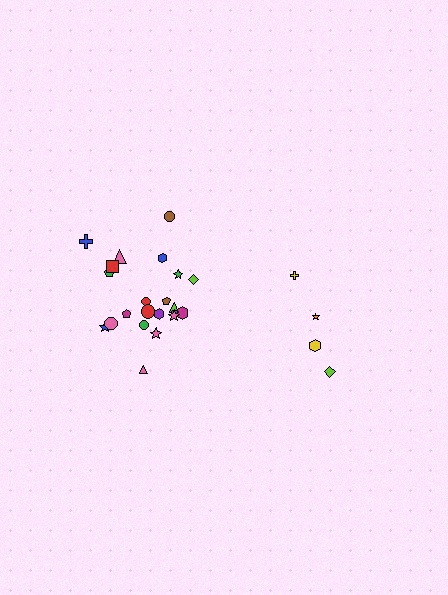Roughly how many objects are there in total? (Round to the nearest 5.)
Roughly 25 objects in total.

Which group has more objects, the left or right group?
The left group.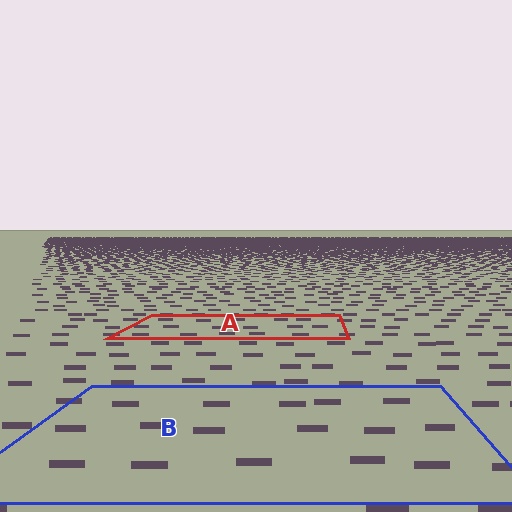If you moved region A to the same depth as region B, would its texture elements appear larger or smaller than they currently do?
They would appear larger. At a closer depth, the same texture elements are projected at a bigger on-screen size.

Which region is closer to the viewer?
Region B is closer. The texture elements there are larger and more spread out.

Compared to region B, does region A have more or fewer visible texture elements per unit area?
Region A has more texture elements per unit area — they are packed more densely because it is farther away.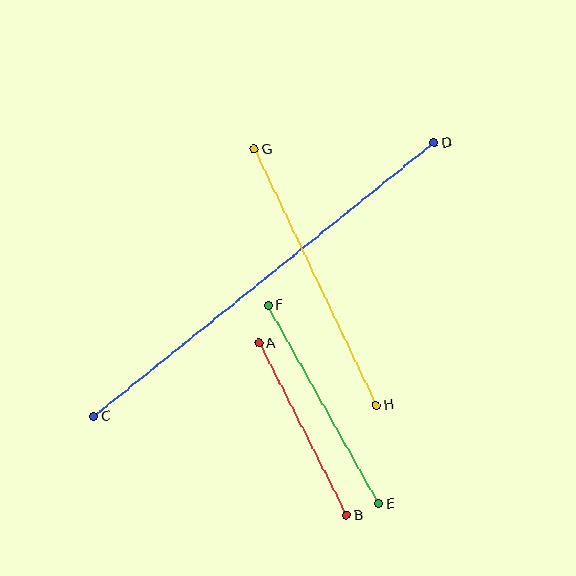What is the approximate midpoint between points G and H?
The midpoint is at approximately (315, 277) pixels.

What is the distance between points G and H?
The distance is approximately 284 pixels.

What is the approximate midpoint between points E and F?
The midpoint is at approximately (323, 404) pixels.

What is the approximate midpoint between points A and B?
The midpoint is at approximately (303, 429) pixels.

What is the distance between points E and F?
The distance is approximately 227 pixels.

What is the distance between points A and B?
The distance is approximately 193 pixels.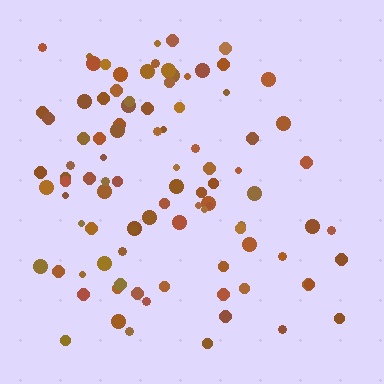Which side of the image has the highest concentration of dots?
The left.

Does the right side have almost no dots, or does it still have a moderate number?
Still a moderate number, just noticeably fewer than the left.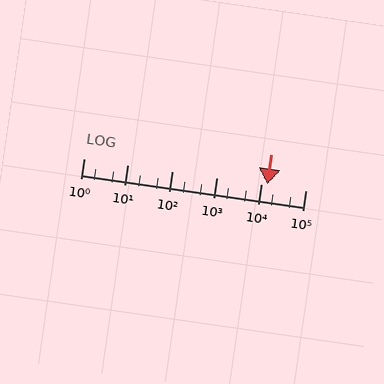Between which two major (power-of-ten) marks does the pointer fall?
The pointer is between 10000 and 100000.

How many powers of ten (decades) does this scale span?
The scale spans 5 decades, from 1 to 100000.